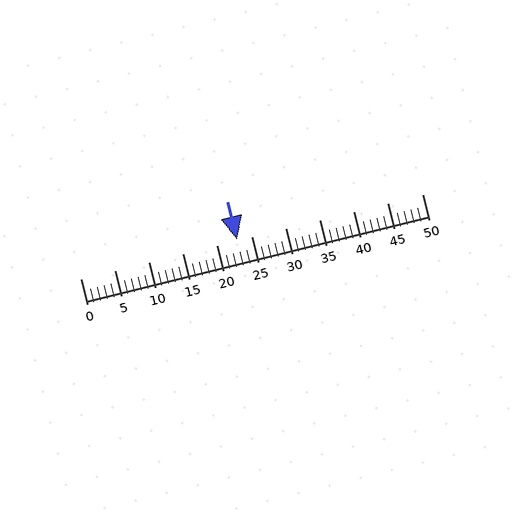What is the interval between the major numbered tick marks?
The major tick marks are spaced 5 units apart.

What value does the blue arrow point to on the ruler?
The blue arrow points to approximately 23.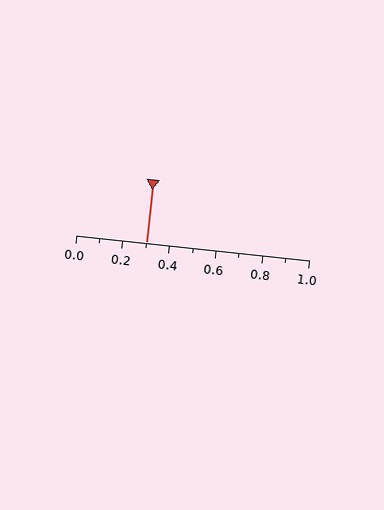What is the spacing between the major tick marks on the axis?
The major ticks are spaced 0.2 apart.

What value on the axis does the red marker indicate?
The marker indicates approximately 0.3.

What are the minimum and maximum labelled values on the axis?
The axis runs from 0.0 to 1.0.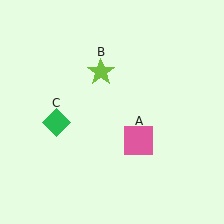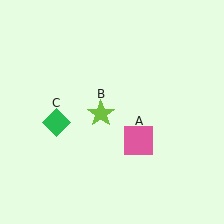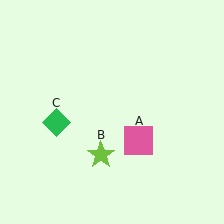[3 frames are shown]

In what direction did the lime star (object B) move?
The lime star (object B) moved down.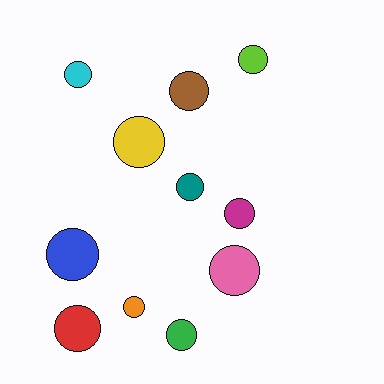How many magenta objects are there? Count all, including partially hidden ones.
There is 1 magenta object.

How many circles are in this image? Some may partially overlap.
There are 11 circles.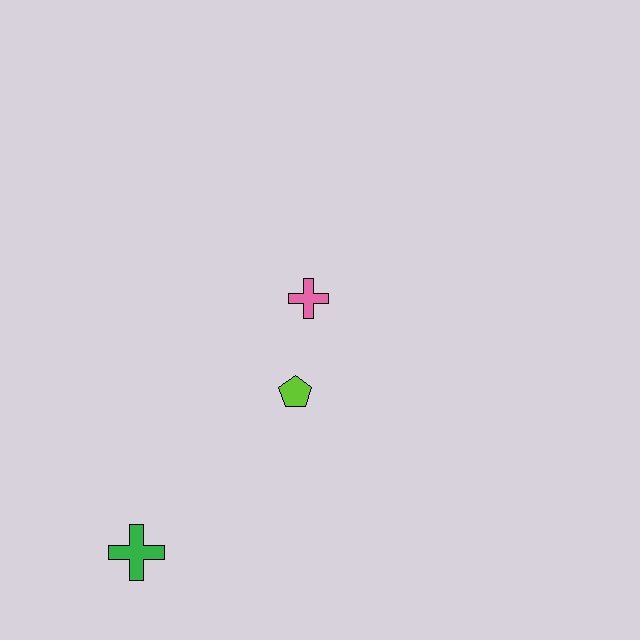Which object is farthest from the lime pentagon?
The green cross is farthest from the lime pentagon.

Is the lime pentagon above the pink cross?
No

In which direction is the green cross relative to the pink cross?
The green cross is below the pink cross.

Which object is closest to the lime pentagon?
The pink cross is closest to the lime pentagon.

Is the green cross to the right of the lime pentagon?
No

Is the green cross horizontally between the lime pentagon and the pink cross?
No